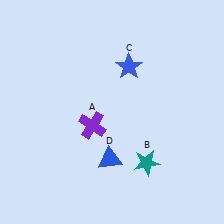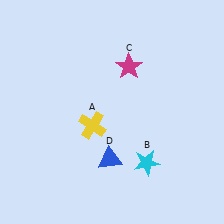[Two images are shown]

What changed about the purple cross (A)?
In Image 1, A is purple. In Image 2, it changed to yellow.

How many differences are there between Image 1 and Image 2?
There are 3 differences between the two images.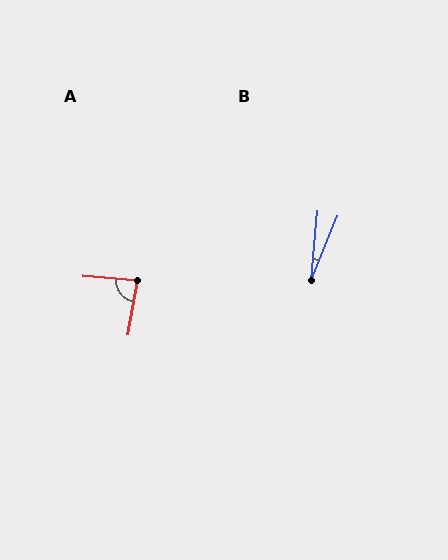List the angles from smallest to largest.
B (17°), A (85°).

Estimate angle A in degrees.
Approximately 85 degrees.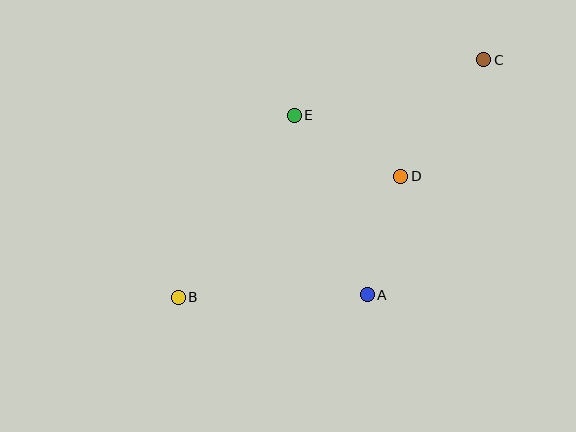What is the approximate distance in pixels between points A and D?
The distance between A and D is approximately 123 pixels.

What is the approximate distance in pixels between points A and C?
The distance between A and C is approximately 262 pixels.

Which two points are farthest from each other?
Points B and C are farthest from each other.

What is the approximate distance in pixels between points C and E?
The distance between C and E is approximately 198 pixels.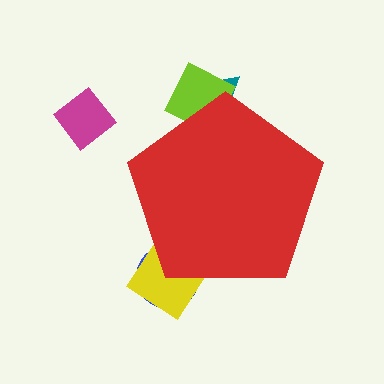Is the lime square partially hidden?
Yes, the lime square is partially hidden behind the red pentagon.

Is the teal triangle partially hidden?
Yes, the teal triangle is partially hidden behind the red pentagon.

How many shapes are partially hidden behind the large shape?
4 shapes are partially hidden.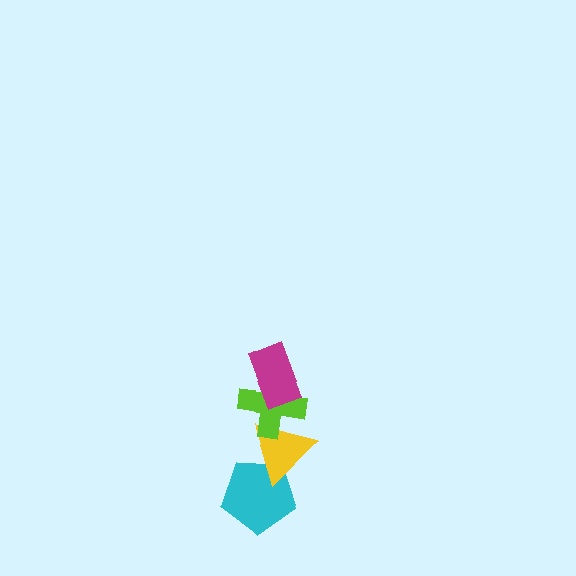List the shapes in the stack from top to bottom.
From top to bottom: the magenta rectangle, the lime cross, the yellow triangle, the cyan pentagon.